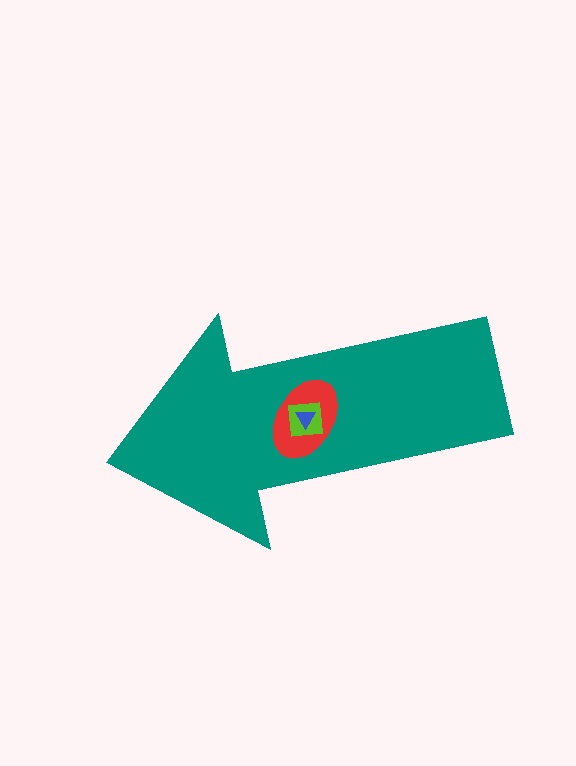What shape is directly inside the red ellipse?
The lime square.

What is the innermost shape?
The blue triangle.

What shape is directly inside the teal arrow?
The red ellipse.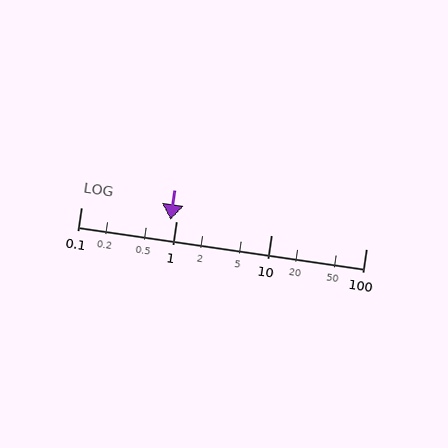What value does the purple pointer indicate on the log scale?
The pointer indicates approximately 0.87.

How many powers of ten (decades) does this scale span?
The scale spans 3 decades, from 0.1 to 100.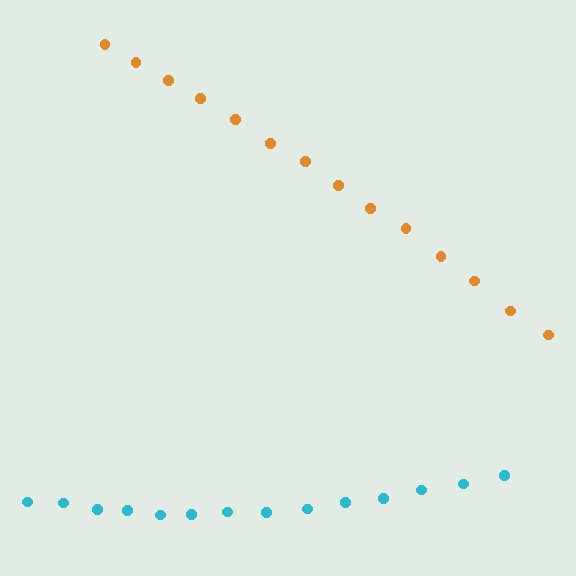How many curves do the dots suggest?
There are 2 distinct paths.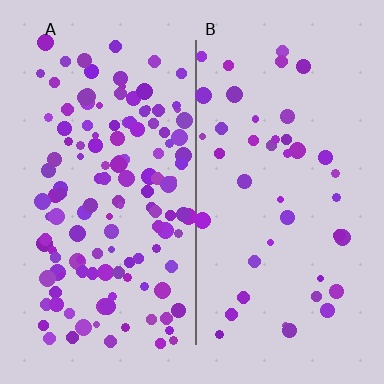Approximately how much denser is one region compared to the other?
Approximately 3.0× — region A over region B.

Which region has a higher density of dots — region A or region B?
A (the left).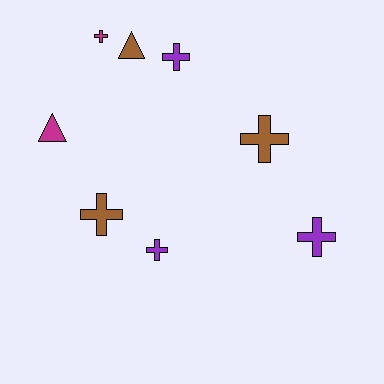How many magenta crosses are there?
There is 1 magenta cross.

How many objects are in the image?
There are 8 objects.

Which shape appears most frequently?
Cross, with 6 objects.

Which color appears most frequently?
Purple, with 3 objects.